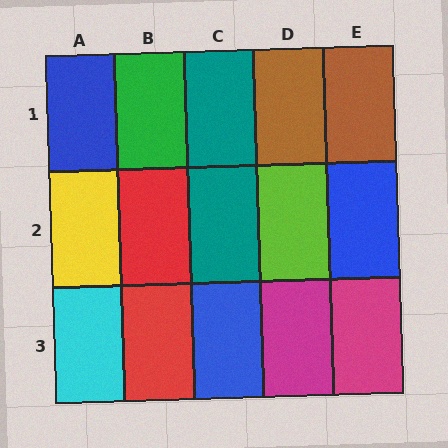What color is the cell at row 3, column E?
Magenta.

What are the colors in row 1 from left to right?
Blue, green, teal, brown, brown.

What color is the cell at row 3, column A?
Cyan.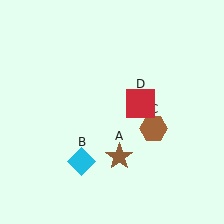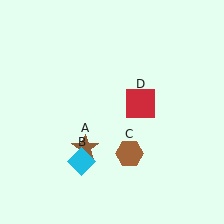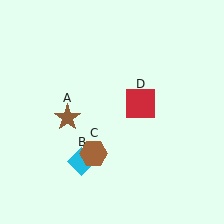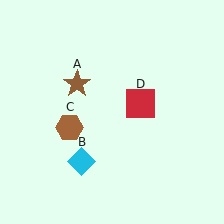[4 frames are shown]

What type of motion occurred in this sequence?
The brown star (object A), brown hexagon (object C) rotated clockwise around the center of the scene.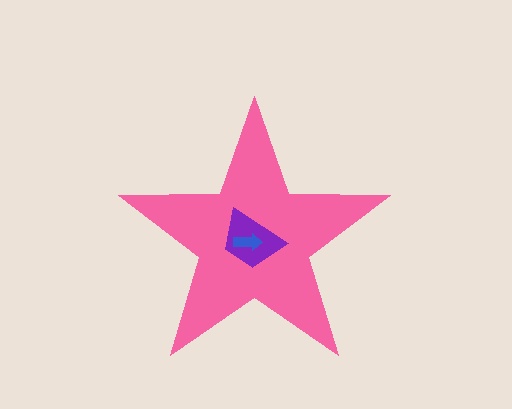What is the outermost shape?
The pink star.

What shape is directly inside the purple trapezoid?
The blue arrow.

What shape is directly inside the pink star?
The purple trapezoid.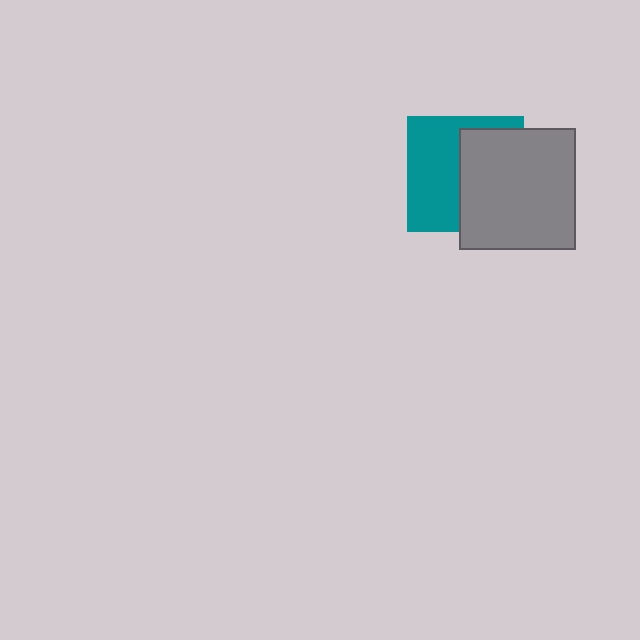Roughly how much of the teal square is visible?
About half of it is visible (roughly 51%).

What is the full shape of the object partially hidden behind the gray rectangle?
The partially hidden object is a teal square.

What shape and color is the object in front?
The object in front is a gray rectangle.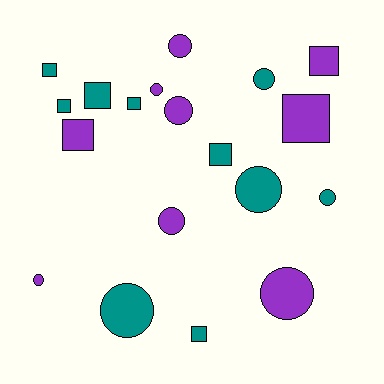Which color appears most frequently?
Teal, with 10 objects.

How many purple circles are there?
There are 6 purple circles.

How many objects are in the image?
There are 19 objects.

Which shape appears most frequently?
Circle, with 10 objects.